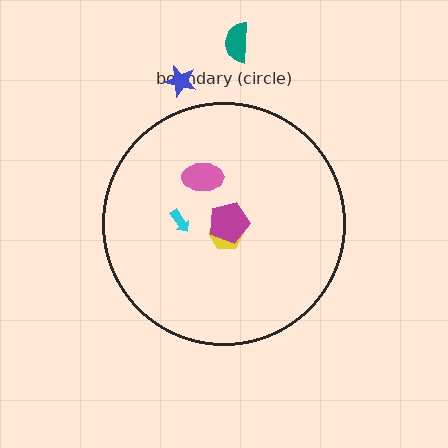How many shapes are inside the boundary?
4 inside, 2 outside.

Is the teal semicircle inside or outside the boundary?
Outside.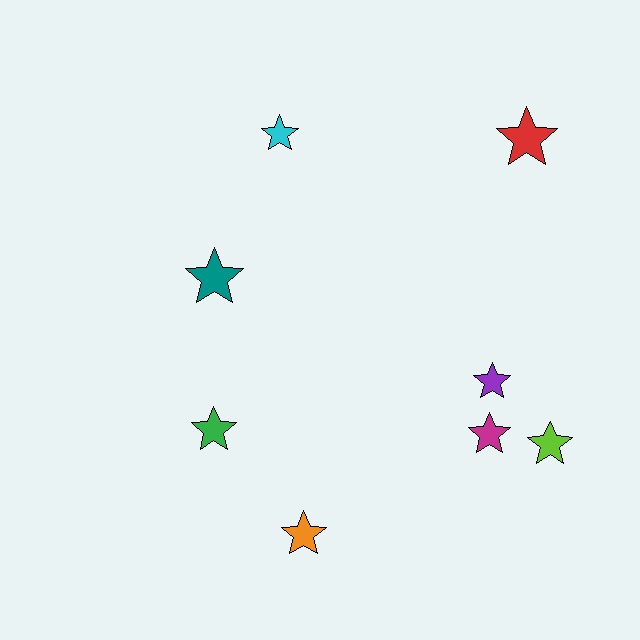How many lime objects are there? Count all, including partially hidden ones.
There is 1 lime object.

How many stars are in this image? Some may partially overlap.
There are 8 stars.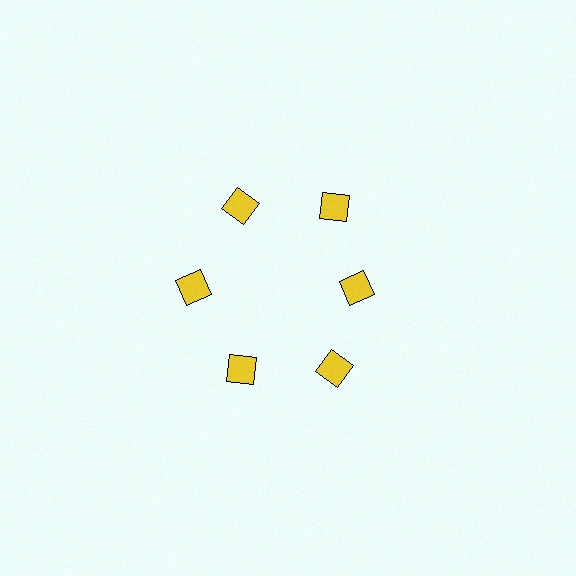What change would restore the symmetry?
The symmetry would be restored by moving it outward, back onto the ring so that all 6 diamonds sit at equal angles and equal distance from the center.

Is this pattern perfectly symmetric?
No. The 6 yellow diamonds are arranged in a ring, but one element near the 3 o'clock position is pulled inward toward the center, breaking the 6-fold rotational symmetry.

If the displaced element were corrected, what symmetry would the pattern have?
It would have 6-fold rotational symmetry — the pattern would map onto itself every 60 degrees.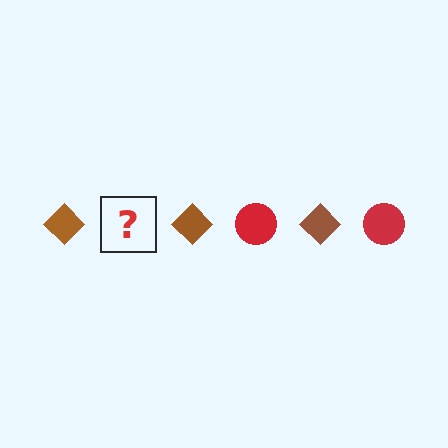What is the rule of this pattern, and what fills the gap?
The rule is that the pattern alternates between brown diamond and red circle. The gap should be filled with a red circle.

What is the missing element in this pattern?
The missing element is a red circle.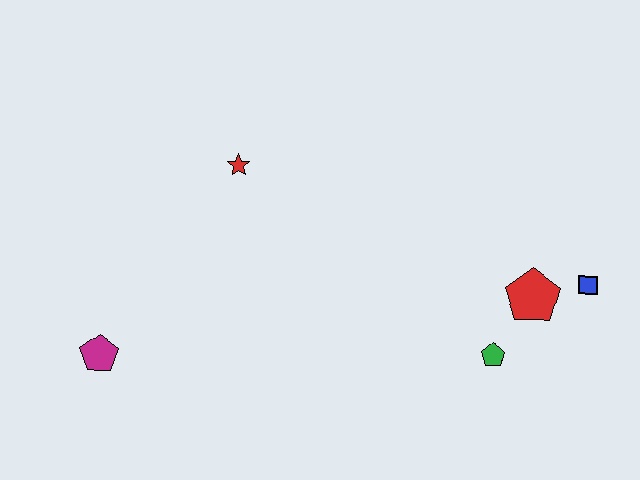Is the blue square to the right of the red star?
Yes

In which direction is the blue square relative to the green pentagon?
The blue square is to the right of the green pentagon.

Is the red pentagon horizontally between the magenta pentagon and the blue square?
Yes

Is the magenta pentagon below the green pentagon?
Yes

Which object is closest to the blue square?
The red pentagon is closest to the blue square.